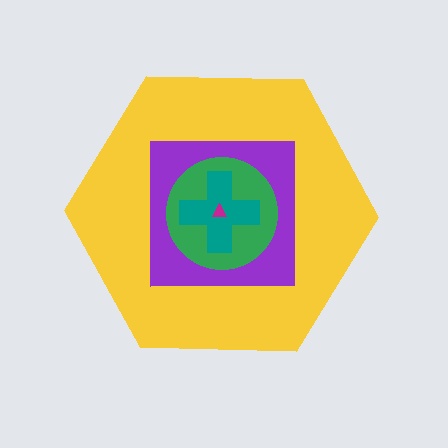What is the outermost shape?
The yellow hexagon.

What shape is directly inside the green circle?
The teal cross.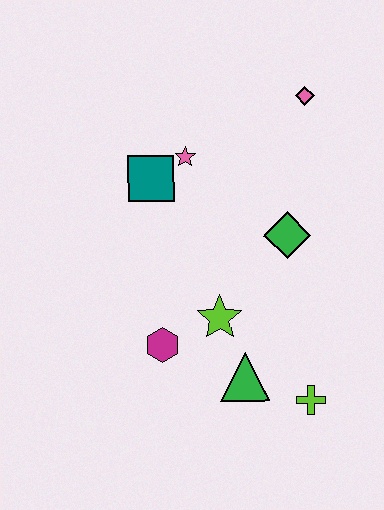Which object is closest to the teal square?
The pink star is closest to the teal square.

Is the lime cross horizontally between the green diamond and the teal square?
No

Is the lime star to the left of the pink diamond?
Yes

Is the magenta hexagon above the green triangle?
Yes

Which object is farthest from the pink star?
The lime cross is farthest from the pink star.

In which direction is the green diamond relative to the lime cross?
The green diamond is above the lime cross.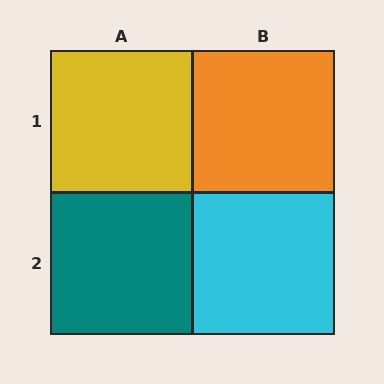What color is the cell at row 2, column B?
Cyan.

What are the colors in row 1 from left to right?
Yellow, orange.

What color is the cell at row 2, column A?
Teal.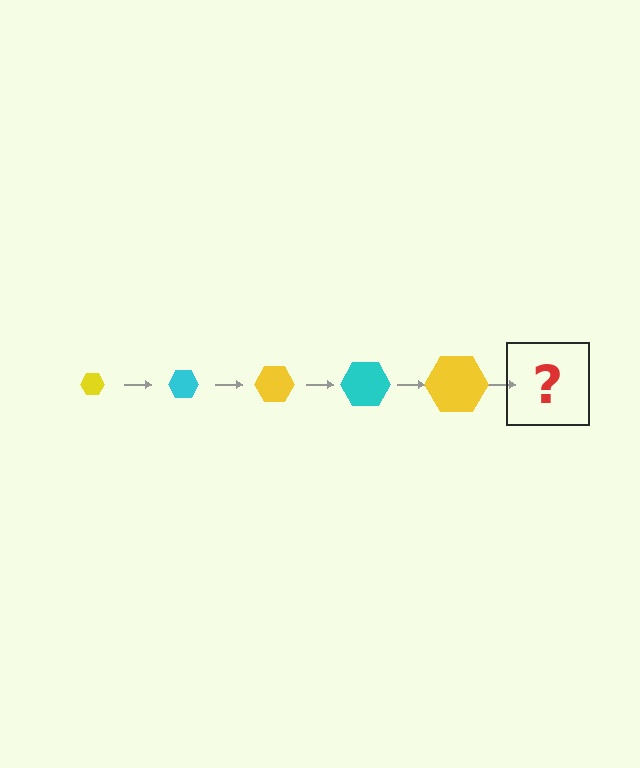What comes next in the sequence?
The next element should be a cyan hexagon, larger than the previous one.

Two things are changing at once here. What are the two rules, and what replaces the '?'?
The two rules are that the hexagon grows larger each step and the color cycles through yellow and cyan. The '?' should be a cyan hexagon, larger than the previous one.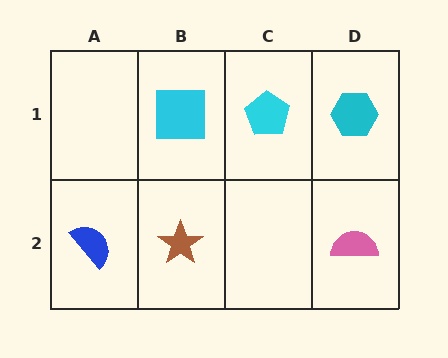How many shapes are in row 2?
3 shapes.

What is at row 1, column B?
A cyan square.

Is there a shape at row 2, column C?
No, that cell is empty.